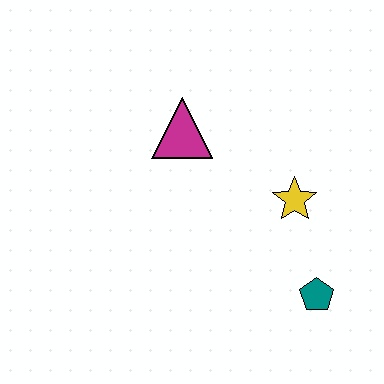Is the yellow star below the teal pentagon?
No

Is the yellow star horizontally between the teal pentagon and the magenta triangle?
Yes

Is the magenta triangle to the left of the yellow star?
Yes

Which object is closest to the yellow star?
The teal pentagon is closest to the yellow star.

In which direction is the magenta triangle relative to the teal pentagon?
The magenta triangle is above the teal pentagon.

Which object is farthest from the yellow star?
The magenta triangle is farthest from the yellow star.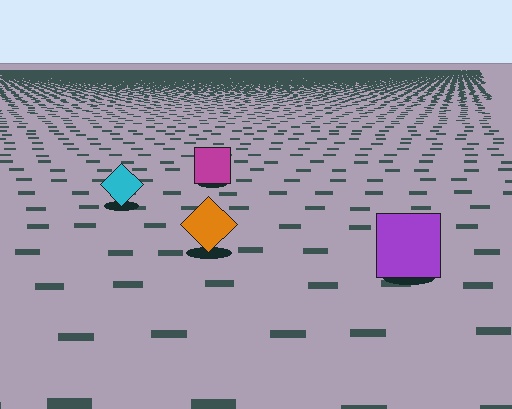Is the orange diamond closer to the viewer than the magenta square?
Yes. The orange diamond is closer — you can tell from the texture gradient: the ground texture is coarser near it.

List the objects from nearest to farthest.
From nearest to farthest: the purple square, the orange diamond, the cyan diamond, the magenta square.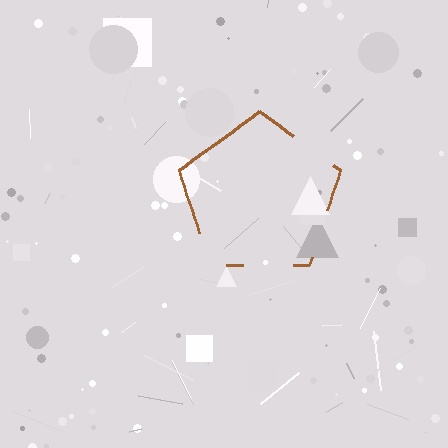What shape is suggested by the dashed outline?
The dashed outline suggests a pentagon.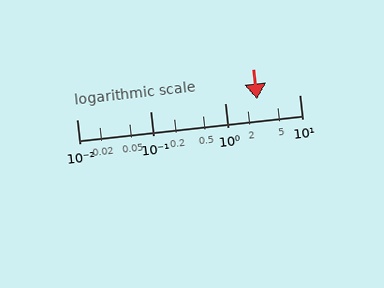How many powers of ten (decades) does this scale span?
The scale spans 3 decades, from 0.01 to 10.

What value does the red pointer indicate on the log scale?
The pointer indicates approximately 2.7.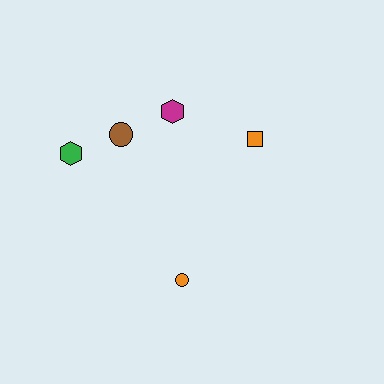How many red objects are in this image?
There are no red objects.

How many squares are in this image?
There is 1 square.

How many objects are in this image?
There are 5 objects.